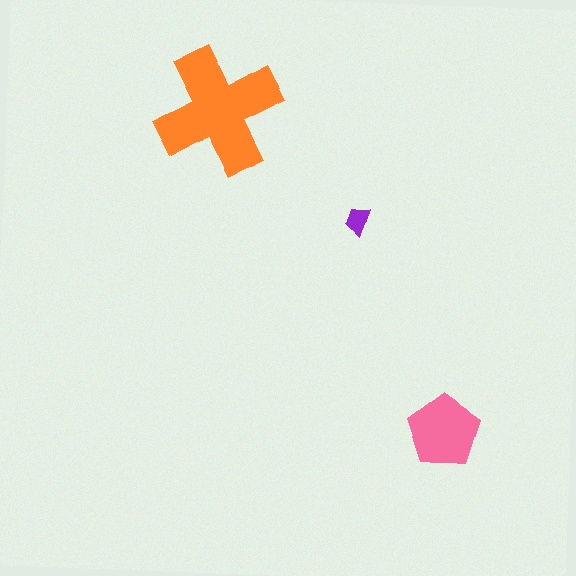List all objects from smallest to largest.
The purple trapezoid, the pink pentagon, the orange cross.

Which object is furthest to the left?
The orange cross is leftmost.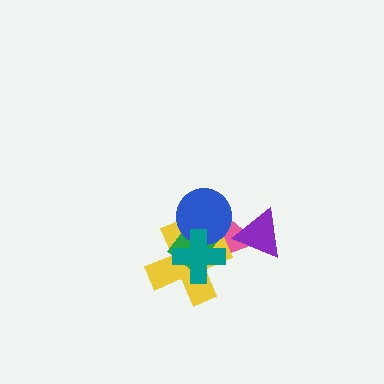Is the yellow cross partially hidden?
Yes, it is partially covered by another shape.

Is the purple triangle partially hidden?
No, no other shape covers it.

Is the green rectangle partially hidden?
Yes, it is partially covered by another shape.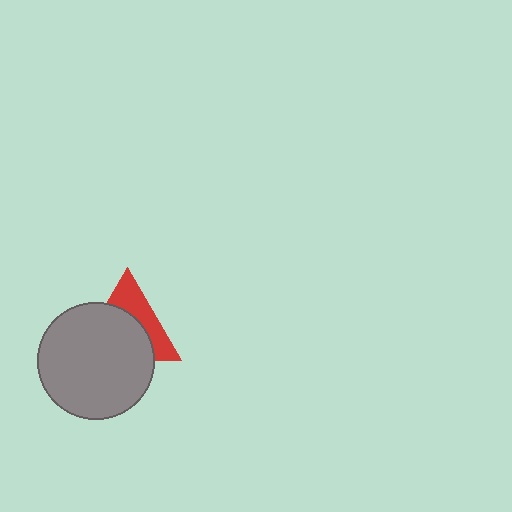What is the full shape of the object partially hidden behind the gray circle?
The partially hidden object is a red triangle.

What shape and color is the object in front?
The object in front is a gray circle.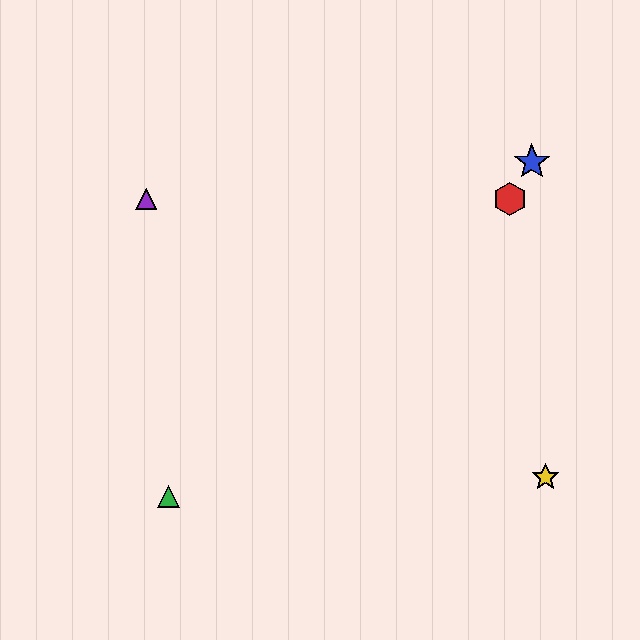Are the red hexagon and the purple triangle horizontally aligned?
Yes, both are at y≈199.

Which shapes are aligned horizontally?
The red hexagon, the purple triangle are aligned horizontally.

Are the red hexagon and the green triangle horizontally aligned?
No, the red hexagon is at y≈199 and the green triangle is at y≈496.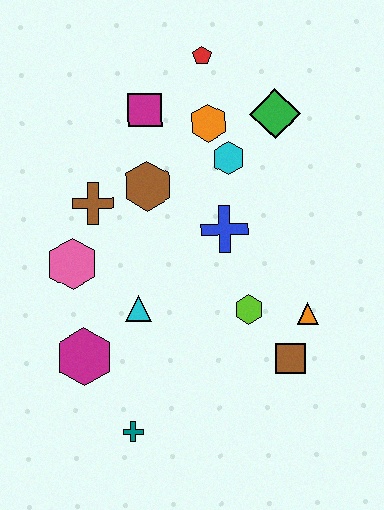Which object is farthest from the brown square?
The red pentagon is farthest from the brown square.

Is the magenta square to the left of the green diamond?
Yes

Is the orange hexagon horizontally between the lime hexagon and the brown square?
No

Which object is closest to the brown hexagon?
The brown cross is closest to the brown hexagon.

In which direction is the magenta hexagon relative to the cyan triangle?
The magenta hexagon is to the left of the cyan triangle.